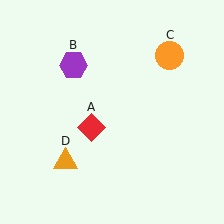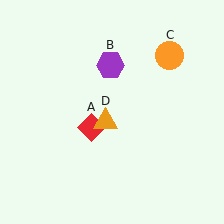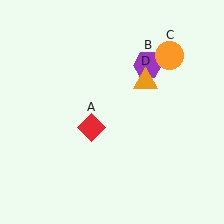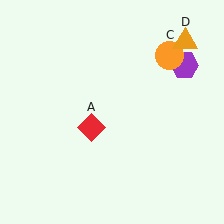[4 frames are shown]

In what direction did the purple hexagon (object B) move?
The purple hexagon (object B) moved right.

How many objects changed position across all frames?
2 objects changed position: purple hexagon (object B), orange triangle (object D).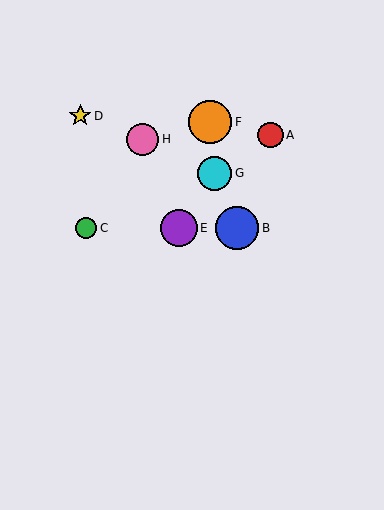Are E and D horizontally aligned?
No, E is at y≈228 and D is at y≈116.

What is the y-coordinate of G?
Object G is at y≈173.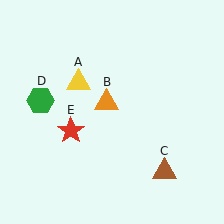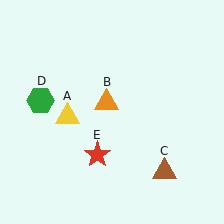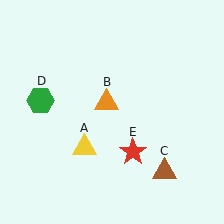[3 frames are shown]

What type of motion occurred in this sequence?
The yellow triangle (object A), red star (object E) rotated counterclockwise around the center of the scene.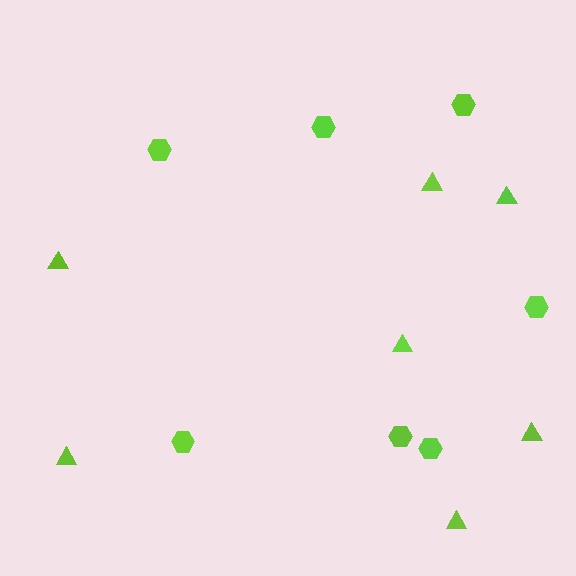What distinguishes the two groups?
There are 2 groups: one group of triangles (7) and one group of hexagons (7).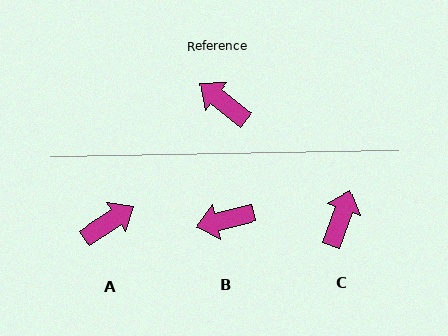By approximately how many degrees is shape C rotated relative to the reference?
Approximately 71 degrees clockwise.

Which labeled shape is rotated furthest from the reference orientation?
A, about 108 degrees away.